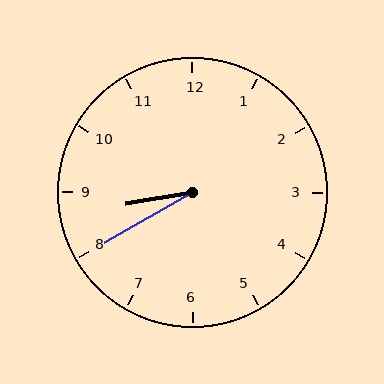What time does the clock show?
8:40.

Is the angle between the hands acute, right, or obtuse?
It is acute.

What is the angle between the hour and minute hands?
Approximately 20 degrees.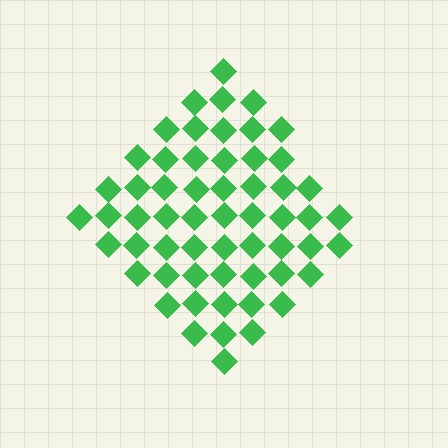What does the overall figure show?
The overall figure shows a diamond.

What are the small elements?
The small elements are diamonds.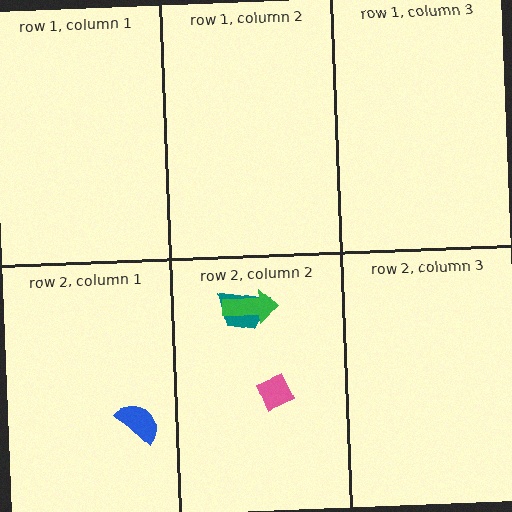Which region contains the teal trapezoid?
The row 2, column 2 region.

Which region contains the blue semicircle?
The row 2, column 1 region.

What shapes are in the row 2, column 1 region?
The blue semicircle.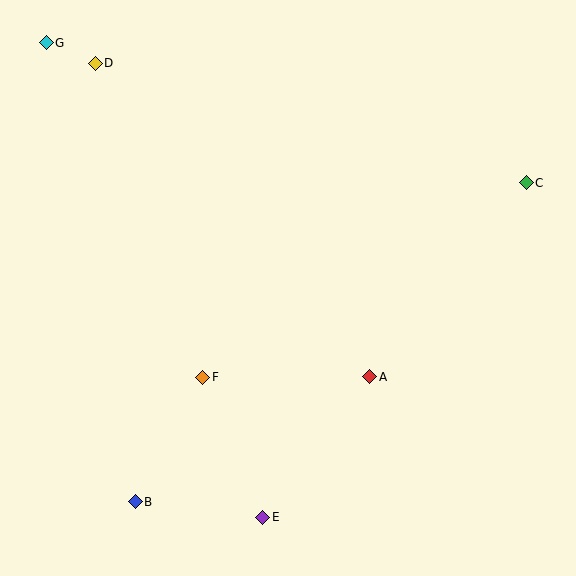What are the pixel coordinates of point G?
Point G is at (46, 43).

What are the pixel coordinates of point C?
Point C is at (526, 183).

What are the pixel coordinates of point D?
Point D is at (95, 63).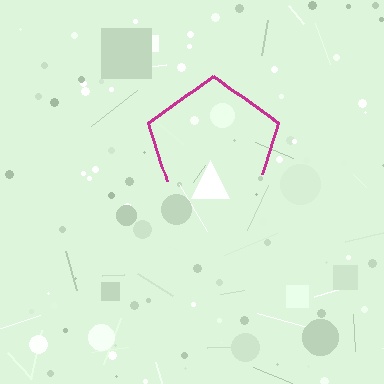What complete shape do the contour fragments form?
The contour fragments form a pentagon.